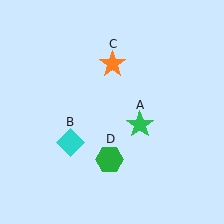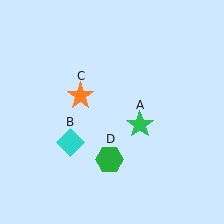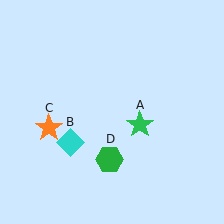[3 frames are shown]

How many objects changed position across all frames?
1 object changed position: orange star (object C).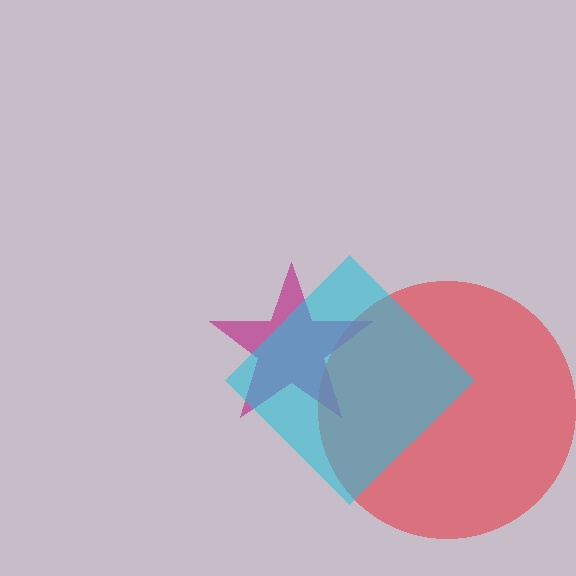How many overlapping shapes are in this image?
There are 3 overlapping shapes in the image.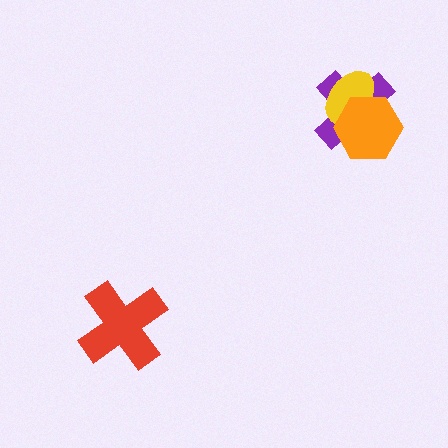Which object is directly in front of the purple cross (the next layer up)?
The yellow ellipse is directly in front of the purple cross.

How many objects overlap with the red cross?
0 objects overlap with the red cross.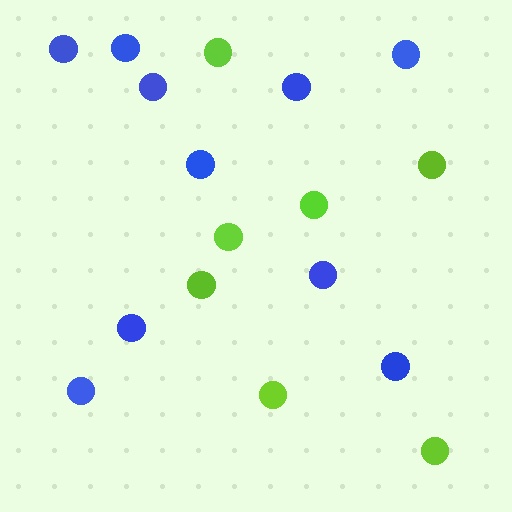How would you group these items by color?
There are 2 groups: one group of lime circles (7) and one group of blue circles (10).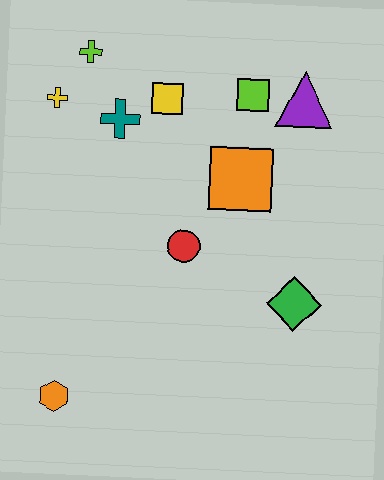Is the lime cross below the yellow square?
No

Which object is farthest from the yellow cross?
The green diamond is farthest from the yellow cross.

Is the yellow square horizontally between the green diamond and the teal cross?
Yes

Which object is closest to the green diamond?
The red circle is closest to the green diamond.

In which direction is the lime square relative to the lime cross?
The lime square is to the right of the lime cross.